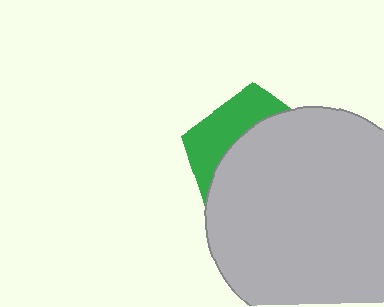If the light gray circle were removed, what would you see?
You would see the complete green pentagon.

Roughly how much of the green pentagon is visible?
A small part of it is visible (roughly 31%).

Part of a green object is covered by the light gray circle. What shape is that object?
It is a pentagon.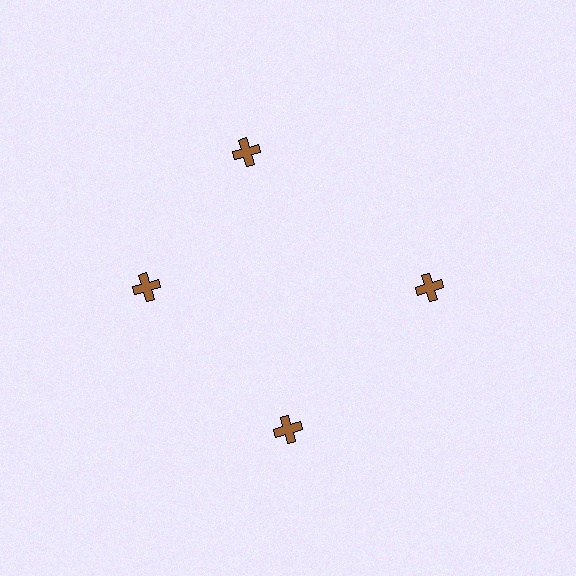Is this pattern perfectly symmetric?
No. The 4 brown crosses are arranged in a ring, but one element near the 12 o'clock position is rotated out of alignment along the ring, breaking the 4-fold rotational symmetry.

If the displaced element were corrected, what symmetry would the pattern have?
It would have 4-fold rotational symmetry — the pattern would map onto itself every 90 degrees.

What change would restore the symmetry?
The symmetry would be restored by rotating it back into even spacing with its neighbors so that all 4 crosses sit at equal angles and equal distance from the center.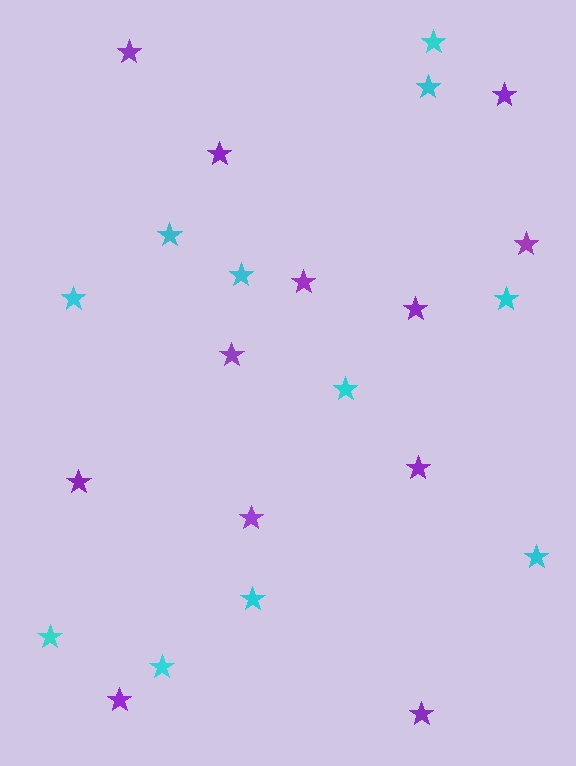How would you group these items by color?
There are 2 groups: one group of cyan stars (11) and one group of purple stars (12).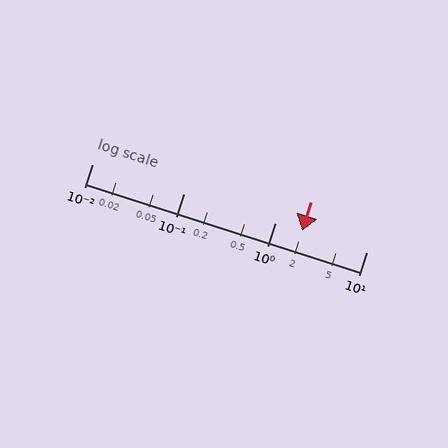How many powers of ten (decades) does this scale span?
The scale spans 3 decades, from 0.01 to 10.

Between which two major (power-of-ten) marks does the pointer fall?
The pointer is between 1 and 10.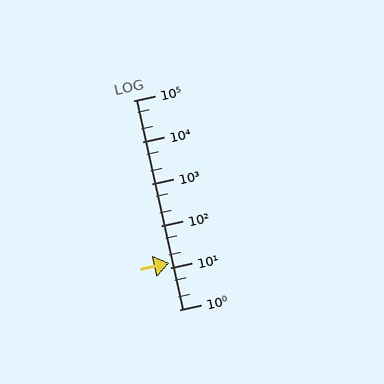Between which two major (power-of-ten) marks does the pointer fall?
The pointer is between 10 and 100.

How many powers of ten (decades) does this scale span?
The scale spans 5 decades, from 1 to 100000.